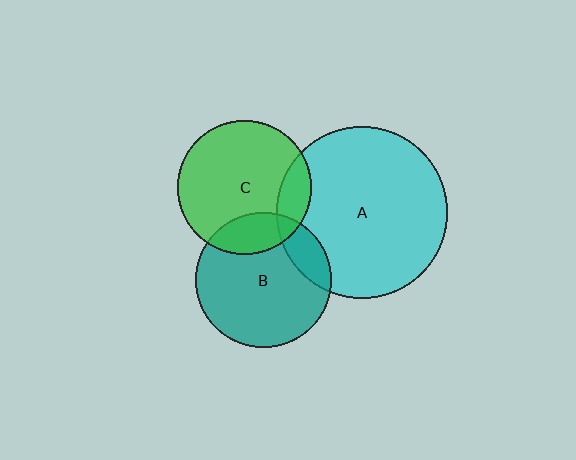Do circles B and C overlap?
Yes.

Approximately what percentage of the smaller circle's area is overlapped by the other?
Approximately 20%.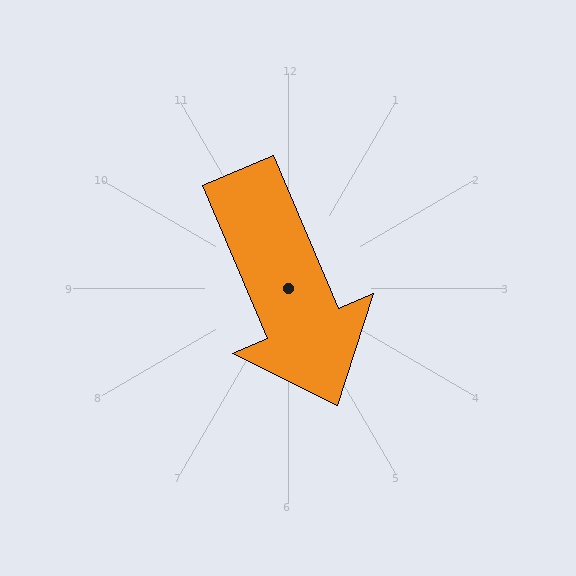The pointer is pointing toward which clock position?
Roughly 5 o'clock.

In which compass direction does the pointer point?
Southeast.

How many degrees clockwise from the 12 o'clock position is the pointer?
Approximately 157 degrees.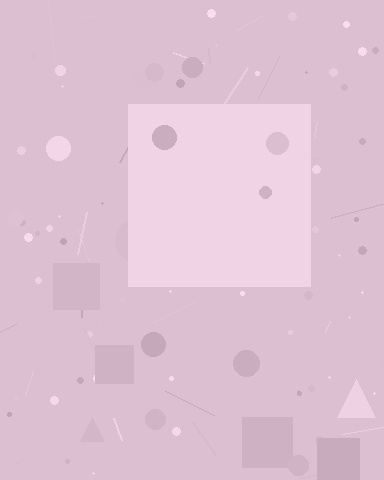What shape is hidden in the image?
A square is hidden in the image.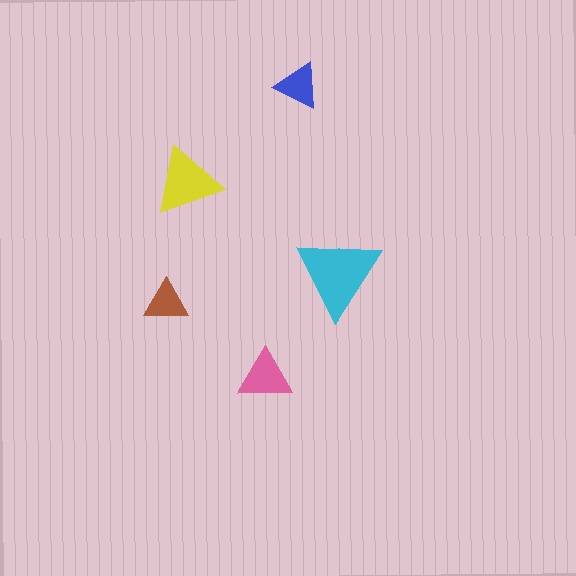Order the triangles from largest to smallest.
the cyan one, the yellow one, the pink one, the blue one, the brown one.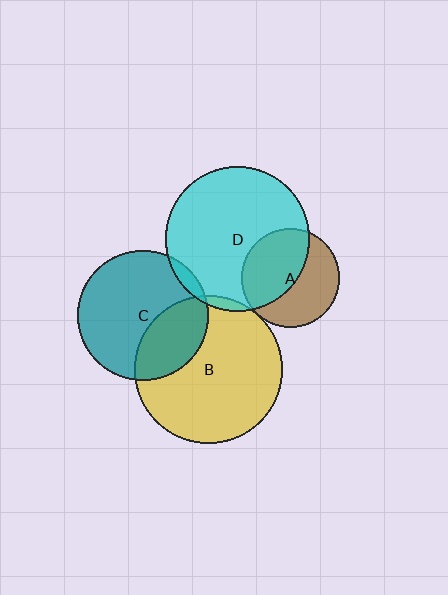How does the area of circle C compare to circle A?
Approximately 1.8 times.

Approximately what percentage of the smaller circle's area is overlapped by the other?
Approximately 5%.